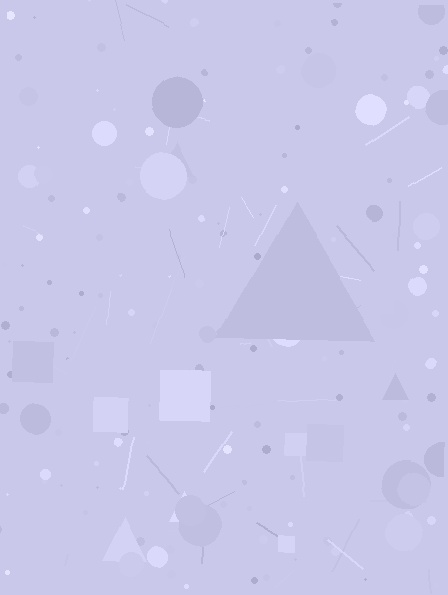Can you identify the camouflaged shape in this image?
The camouflaged shape is a triangle.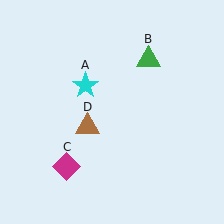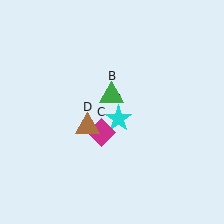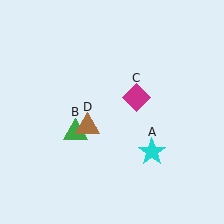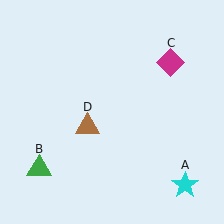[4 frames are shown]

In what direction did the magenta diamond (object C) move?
The magenta diamond (object C) moved up and to the right.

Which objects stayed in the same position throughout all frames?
Brown triangle (object D) remained stationary.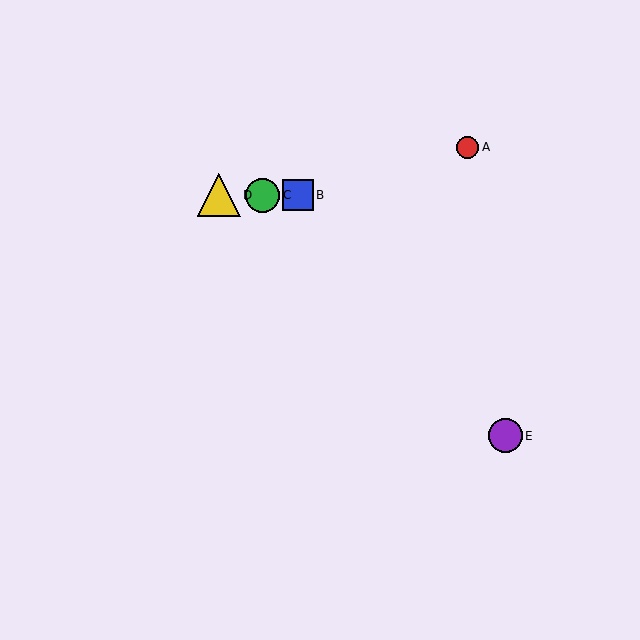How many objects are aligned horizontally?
3 objects (B, C, D) are aligned horizontally.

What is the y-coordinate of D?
Object D is at y≈195.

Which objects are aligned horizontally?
Objects B, C, D are aligned horizontally.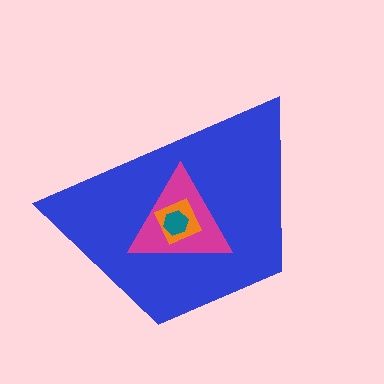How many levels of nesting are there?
4.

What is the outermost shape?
The blue trapezoid.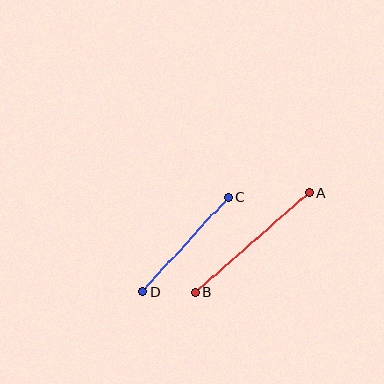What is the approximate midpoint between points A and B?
The midpoint is at approximately (252, 242) pixels.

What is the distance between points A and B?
The distance is approximately 152 pixels.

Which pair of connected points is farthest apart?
Points A and B are farthest apart.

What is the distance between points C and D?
The distance is approximately 127 pixels.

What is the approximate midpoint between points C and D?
The midpoint is at approximately (185, 244) pixels.